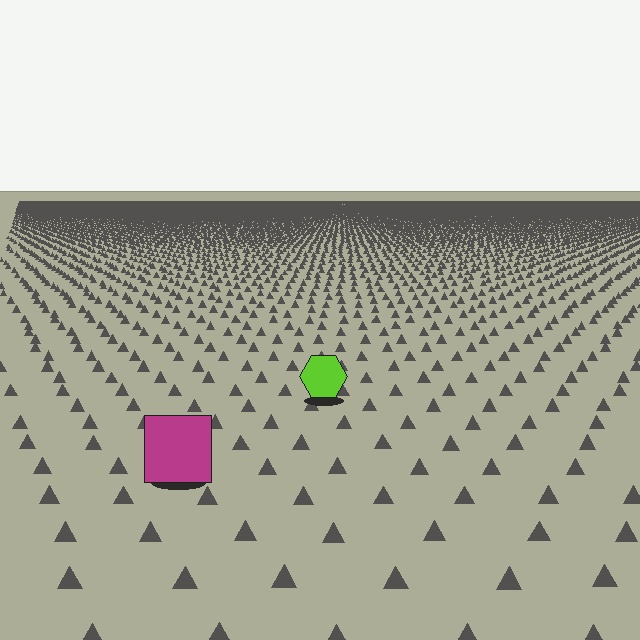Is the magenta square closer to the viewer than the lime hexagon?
Yes. The magenta square is closer — you can tell from the texture gradient: the ground texture is coarser near it.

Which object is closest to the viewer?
The magenta square is closest. The texture marks near it are larger and more spread out.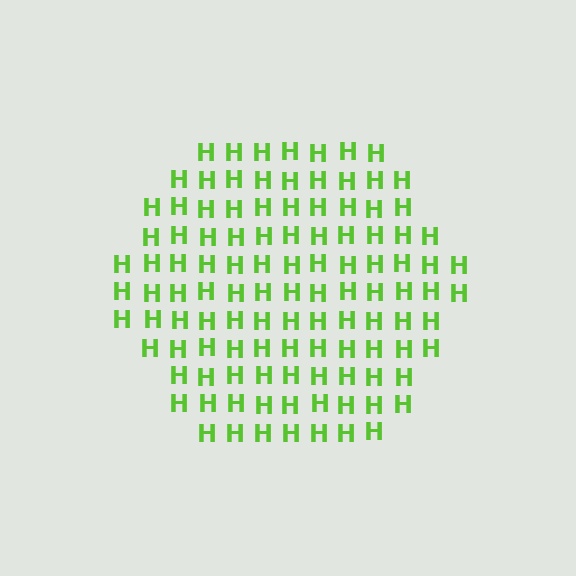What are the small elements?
The small elements are letter H's.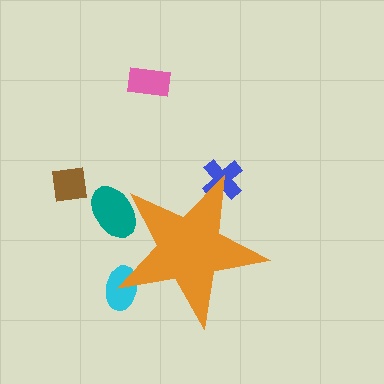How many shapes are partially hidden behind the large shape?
3 shapes are partially hidden.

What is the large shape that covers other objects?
An orange star.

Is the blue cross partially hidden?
Yes, the blue cross is partially hidden behind the orange star.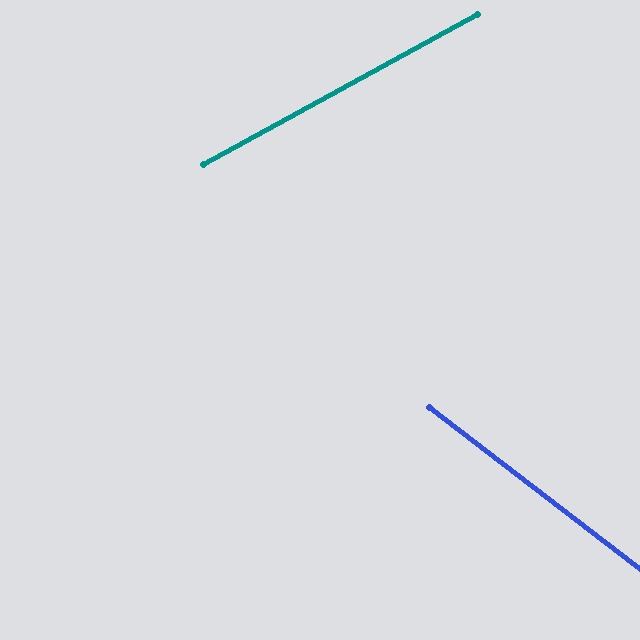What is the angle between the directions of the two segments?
Approximately 66 degrees.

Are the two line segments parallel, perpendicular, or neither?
Neither parallel nor perpendicular — they differ by about 66°.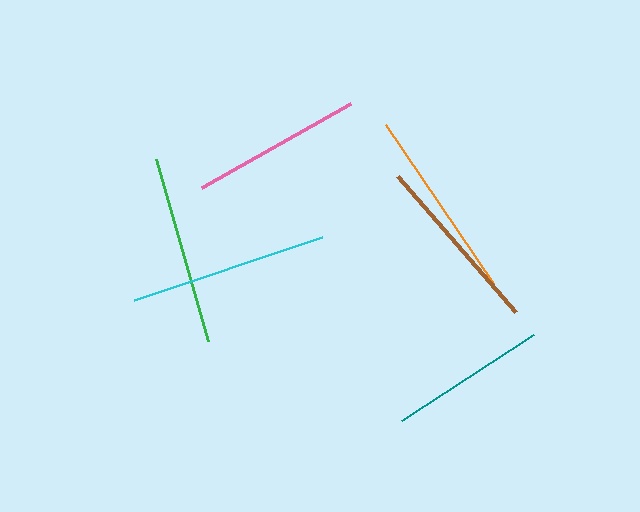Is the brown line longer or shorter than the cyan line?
The cyan line is longer than the brown line.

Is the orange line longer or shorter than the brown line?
The orange line is longer than the brown line.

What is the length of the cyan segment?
The cyan segment is approximately 198 pixels long.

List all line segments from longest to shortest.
From longest to shortest: cyan, orange, green, brown, pink, teal.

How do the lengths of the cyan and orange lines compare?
The cyan and orange lines are approximately the same length.